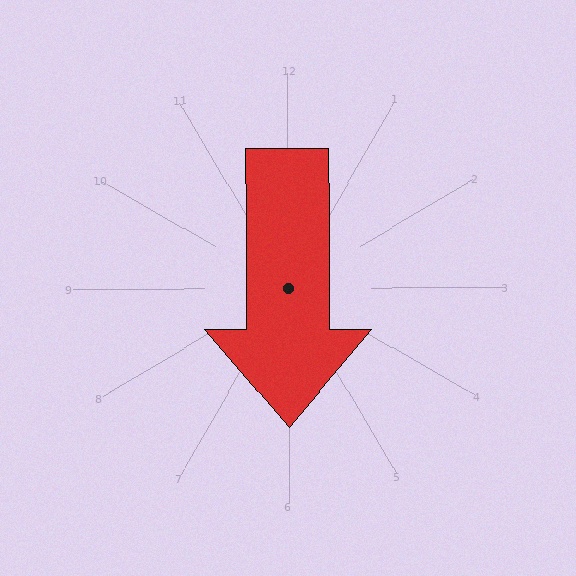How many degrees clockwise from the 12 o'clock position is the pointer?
Approximately 180 degrees.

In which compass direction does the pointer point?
South.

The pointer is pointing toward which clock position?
Roughly 6 o'clock.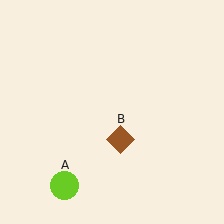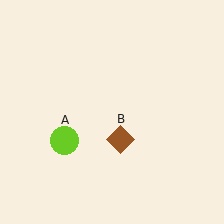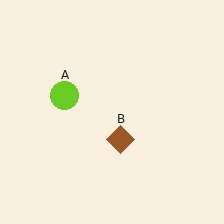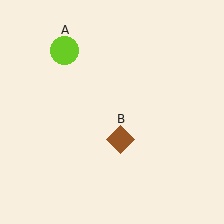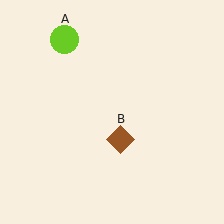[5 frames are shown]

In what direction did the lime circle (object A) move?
The lime circle (object A) moved up.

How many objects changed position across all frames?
1 object changed position: lime circle (object A).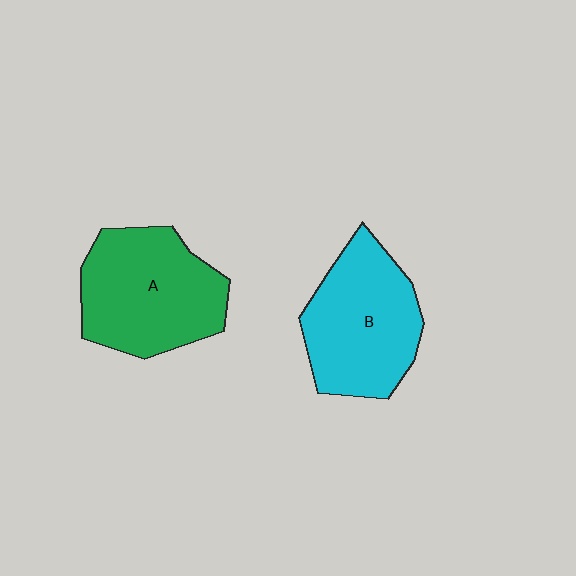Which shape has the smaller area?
Shape B (cyan).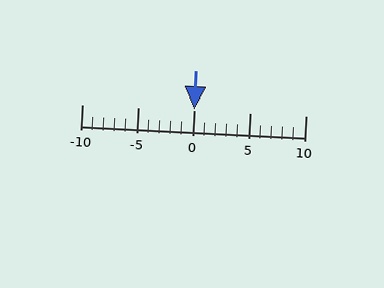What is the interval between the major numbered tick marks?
The major tick marks are spaced 5 units apart.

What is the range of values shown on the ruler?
The ruler shows values from -10 to 10.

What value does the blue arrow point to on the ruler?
The blue arrow points to approximately 0.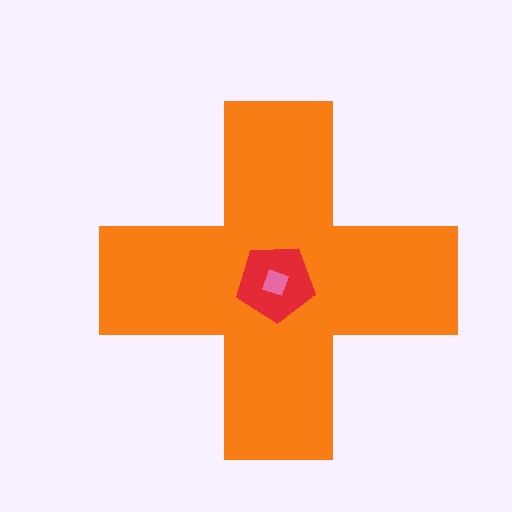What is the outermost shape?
The orange cross.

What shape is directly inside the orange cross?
The red pentagon.